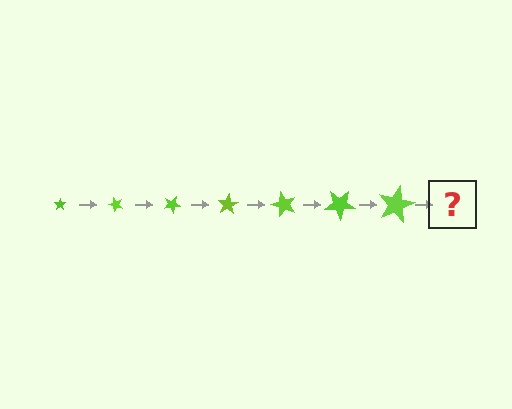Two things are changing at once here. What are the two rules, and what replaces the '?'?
The two rules are that the star grows larger each step and it rotates 50 degrees each step. The '?' should be a star, larger than the previous one and rotated 350 degrees from the start.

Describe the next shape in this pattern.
It should be a star, larger than the previous one and rotated 350 degrees from the start.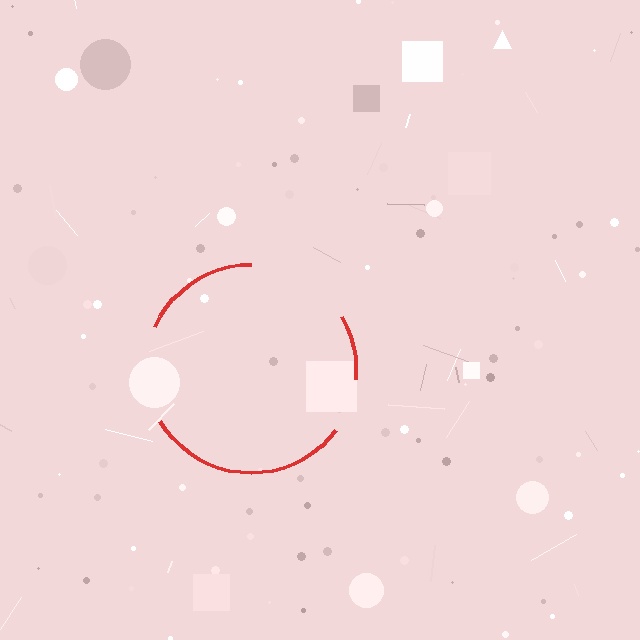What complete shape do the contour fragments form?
The contour fragments form a circle.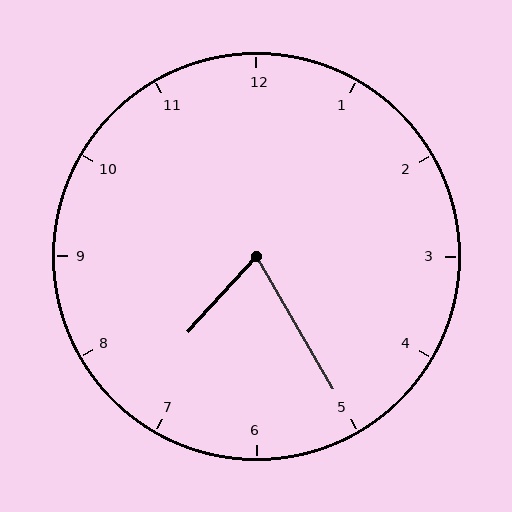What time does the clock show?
7:25.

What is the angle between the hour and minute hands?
Approximately 72 degrees.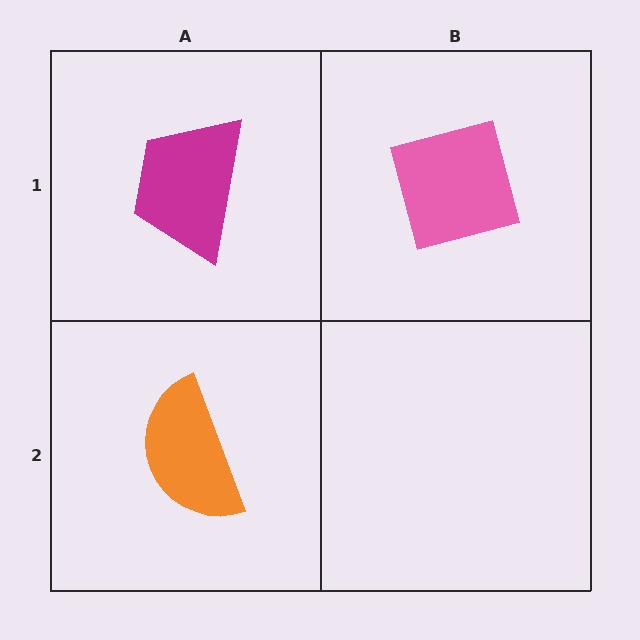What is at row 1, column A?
A magenta trapezoid.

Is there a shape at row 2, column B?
No, that cell is empty.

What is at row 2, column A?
An orange semicircle.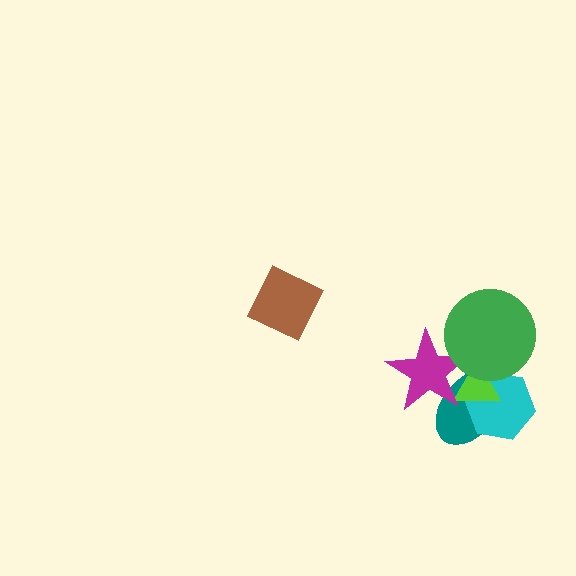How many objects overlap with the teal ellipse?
4 objects overlap with the teal ellipse.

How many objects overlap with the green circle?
4 objects overlap with the green circle.